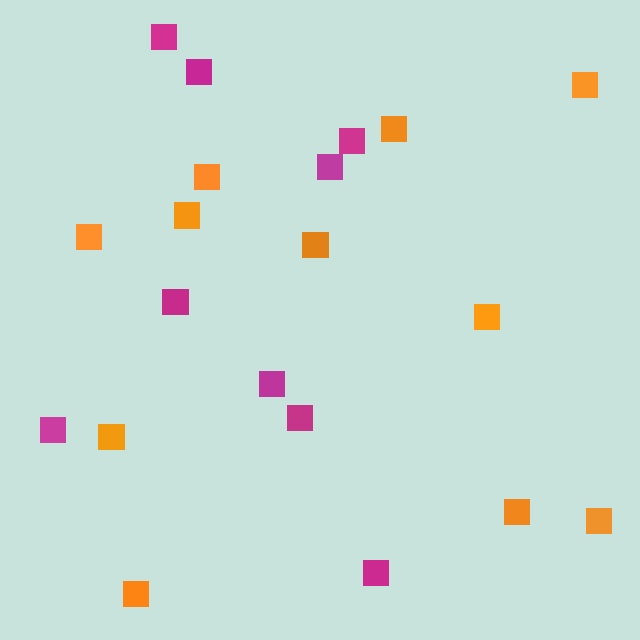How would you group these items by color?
There are 2 groups: one group of magenta squares (9) and one group of orange squares (11).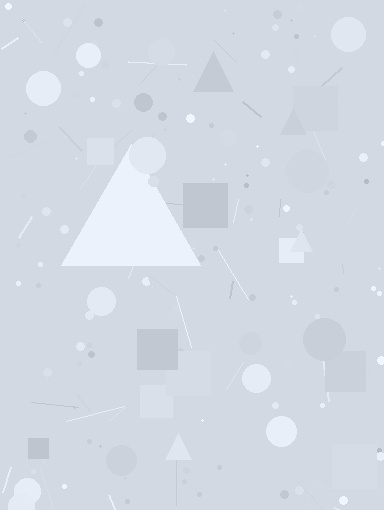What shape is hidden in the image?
A triangle is hidden in the image.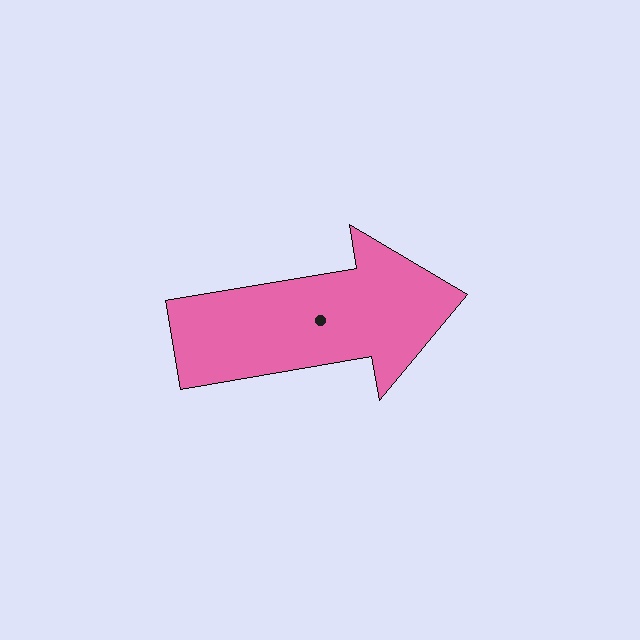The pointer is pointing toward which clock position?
Roughly 3 o'clock.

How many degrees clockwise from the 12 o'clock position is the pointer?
Approximately 80 degrees.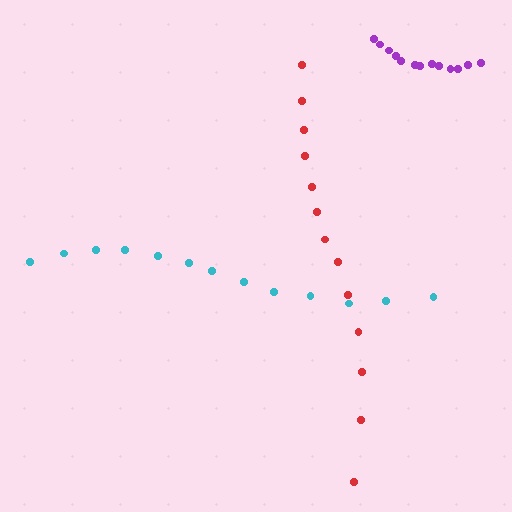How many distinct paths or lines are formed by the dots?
There are 3 distinct paths.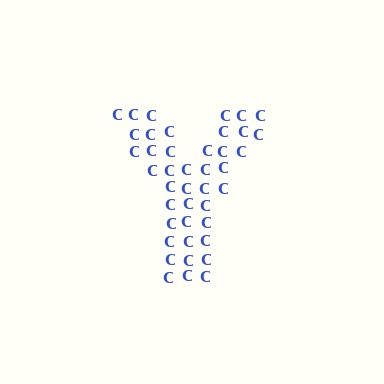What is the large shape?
The large shape is the letter Y.